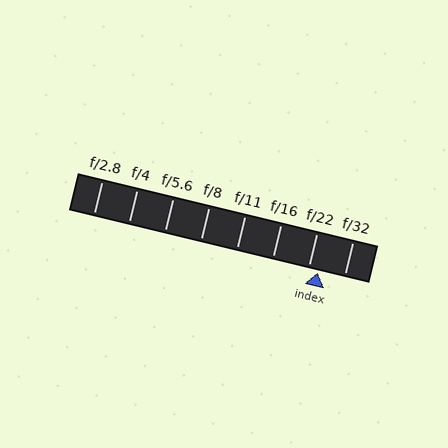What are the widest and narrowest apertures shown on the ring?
The widest aperture shown is f/2.8 and the narrowest is f/32.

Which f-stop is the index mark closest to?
The index mark is closest to f/22.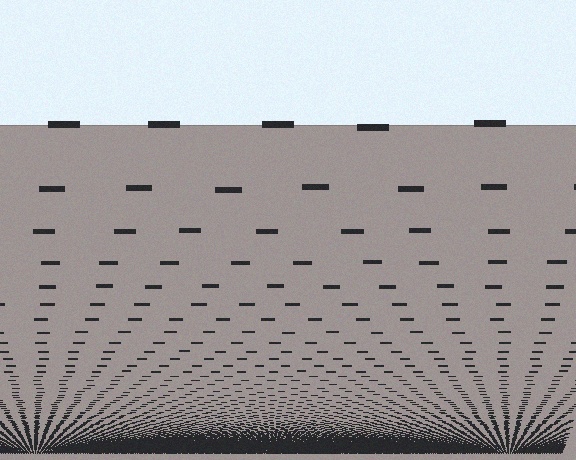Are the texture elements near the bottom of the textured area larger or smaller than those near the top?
Smaller. The gradient is inverted — elements near the bottom are smaller and denser.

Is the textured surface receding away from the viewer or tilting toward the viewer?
The surface appears to tilt toward the viewer. Texture elements get larger and sparser toward the top.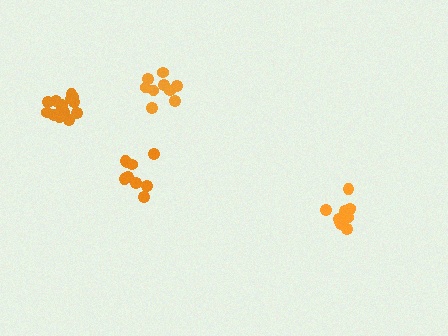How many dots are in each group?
Group 1: 15 dots, Group 2: 9 dots, Group 3: 10 dots, Group 4: 9 dots (43 total).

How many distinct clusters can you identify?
There are 4 distinct clusters.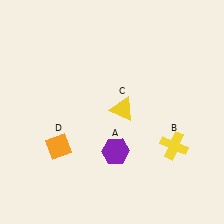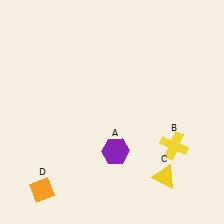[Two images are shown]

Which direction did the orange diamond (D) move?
The orange diamond (D) moved down.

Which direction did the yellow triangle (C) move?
The yellow triangle (C) moved down.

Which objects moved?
The objects that moved are: the yellow triangle (C), the orange diamond (D).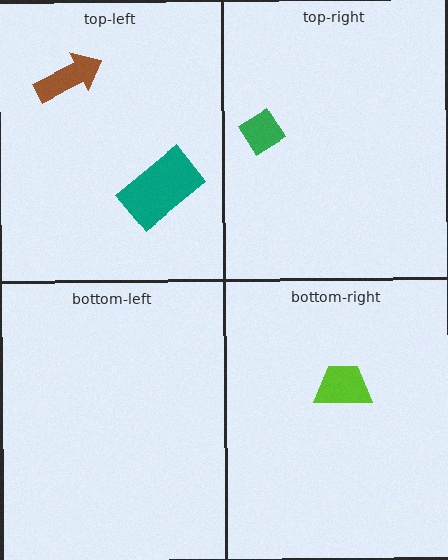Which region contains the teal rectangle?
The top-left region.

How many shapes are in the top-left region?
2.